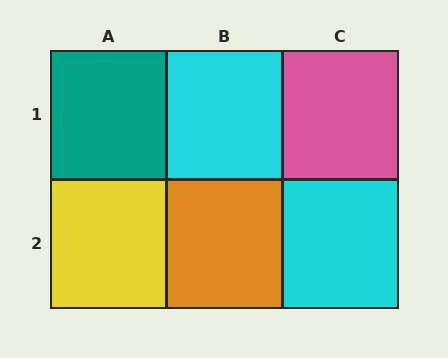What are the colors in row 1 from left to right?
Teal, cyan, pink.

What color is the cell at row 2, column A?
Yellow.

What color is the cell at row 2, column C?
Cyan.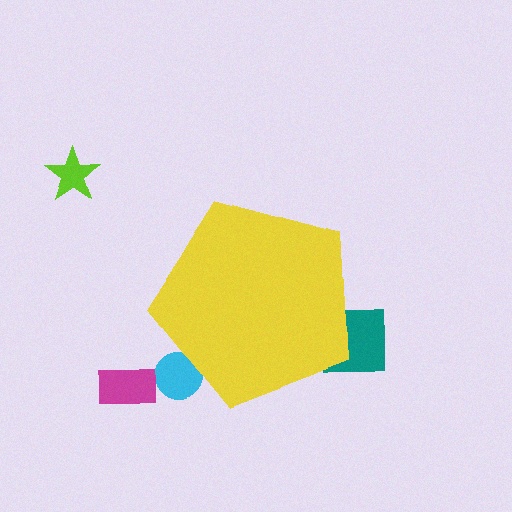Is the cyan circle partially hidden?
Yes, the cyan circle is partially hidden behind the yellow pentagon.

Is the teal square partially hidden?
Yes, the teal square is partially hidden behind the yellow pentagon.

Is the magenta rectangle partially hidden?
No, the magenta rectangle is fully visible.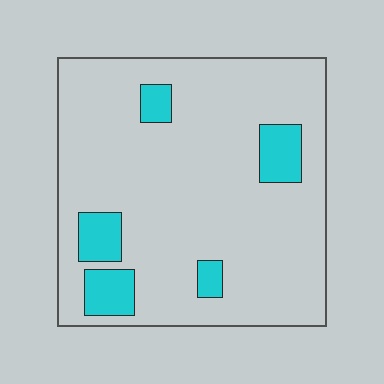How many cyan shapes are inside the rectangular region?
5.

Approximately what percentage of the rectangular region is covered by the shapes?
Approximately 15%.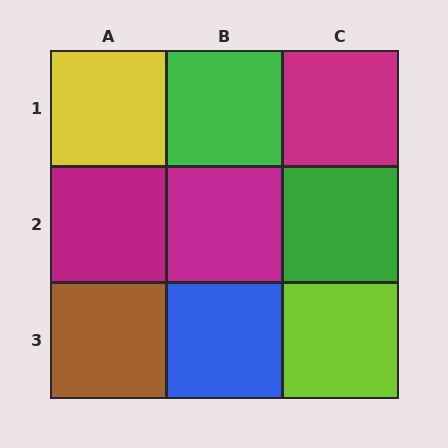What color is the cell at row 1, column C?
Magenta.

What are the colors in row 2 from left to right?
Magenta, magenta, green.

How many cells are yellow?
1 cell is yellow.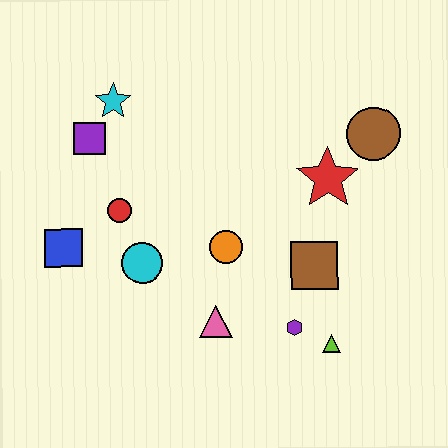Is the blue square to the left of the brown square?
Yes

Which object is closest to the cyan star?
The purple square is closest to the cyan star.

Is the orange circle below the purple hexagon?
No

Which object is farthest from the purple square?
The lime triangle is farthest from the purple square.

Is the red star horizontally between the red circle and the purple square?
No